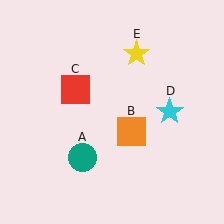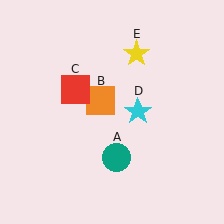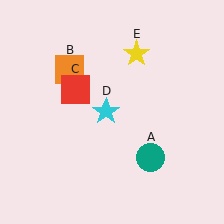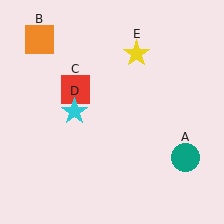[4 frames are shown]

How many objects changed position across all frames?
3 objects changed position: teal circle (object A), orange square (object B), cyan star (object D).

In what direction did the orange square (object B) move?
The orange square (object B) moved up and to the left.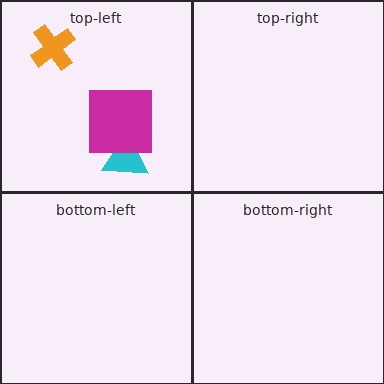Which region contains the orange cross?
The top-left region.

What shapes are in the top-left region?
The cyan triangle, the orange cross, the magenta square.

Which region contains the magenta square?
The top-left region.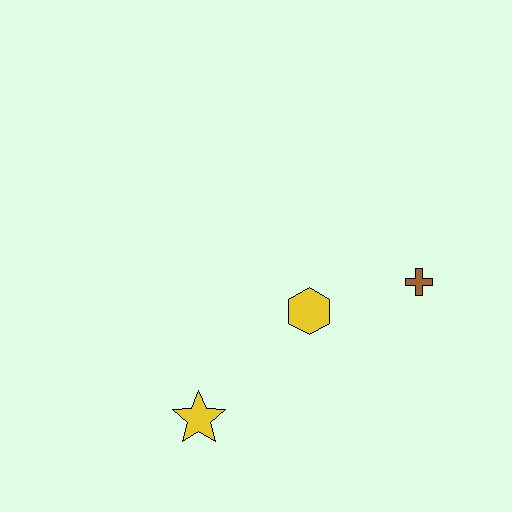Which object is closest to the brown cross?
The yellow hexagon is closest to the brown cross.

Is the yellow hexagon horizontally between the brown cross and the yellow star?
Yes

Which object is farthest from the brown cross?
The yellow star is farthest from the brown cross.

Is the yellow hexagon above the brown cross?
No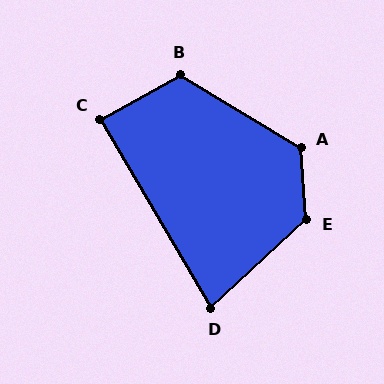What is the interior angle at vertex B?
Approximately 120 degrees (obtuse).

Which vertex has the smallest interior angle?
D, at approximately 78 degrees.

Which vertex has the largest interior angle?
E, at approximately 129 degrees.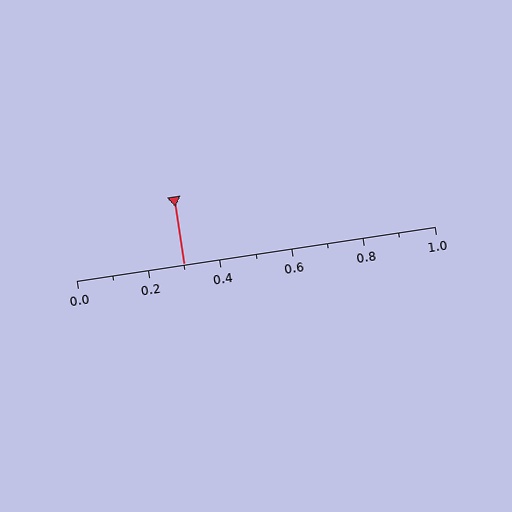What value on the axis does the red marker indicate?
The marker indicates approximately 0.3.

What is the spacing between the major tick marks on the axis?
The major ticks are spaced 0.2 apart.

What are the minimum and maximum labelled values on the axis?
The axis runs from 0.0 to 1.0.